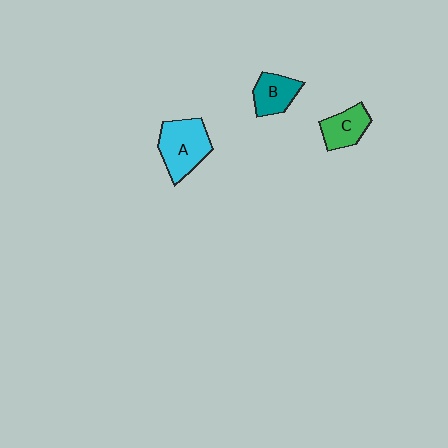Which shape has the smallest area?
Shape B (teal).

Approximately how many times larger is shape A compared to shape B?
Approximately 1.6 times.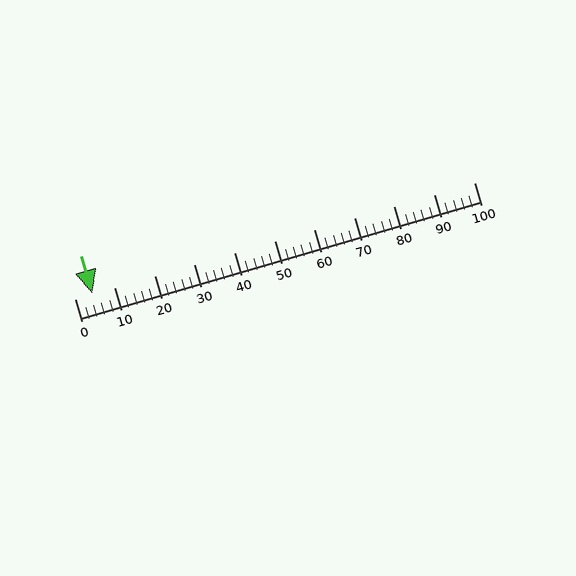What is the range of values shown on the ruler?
The ruler shows values from 0 to 100.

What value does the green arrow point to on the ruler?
The green arrow points to approximately 4.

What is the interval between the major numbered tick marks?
The major tick marks are spaced 10 units apart.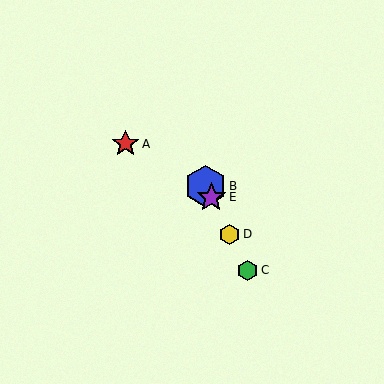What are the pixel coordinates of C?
Object C is at (248, 270).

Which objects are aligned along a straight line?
Objects B, C, D, E are aligned along a straight line.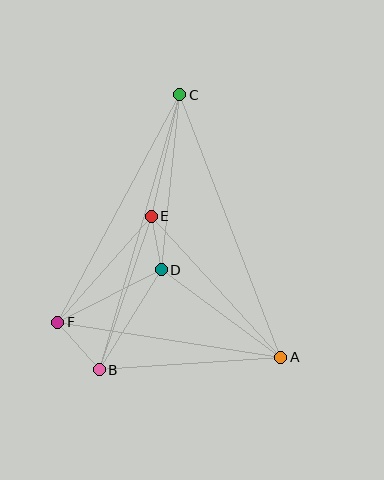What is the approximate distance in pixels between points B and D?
The distance between B and D is approximately 118 pixels.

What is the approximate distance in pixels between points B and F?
The distance between B and F is approximately 63 pixels.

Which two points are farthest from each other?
Points B and C are farthest from each other.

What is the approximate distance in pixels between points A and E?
The distance between A and E is approximately 192 pixels.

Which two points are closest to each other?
Points D and E are closest to each other.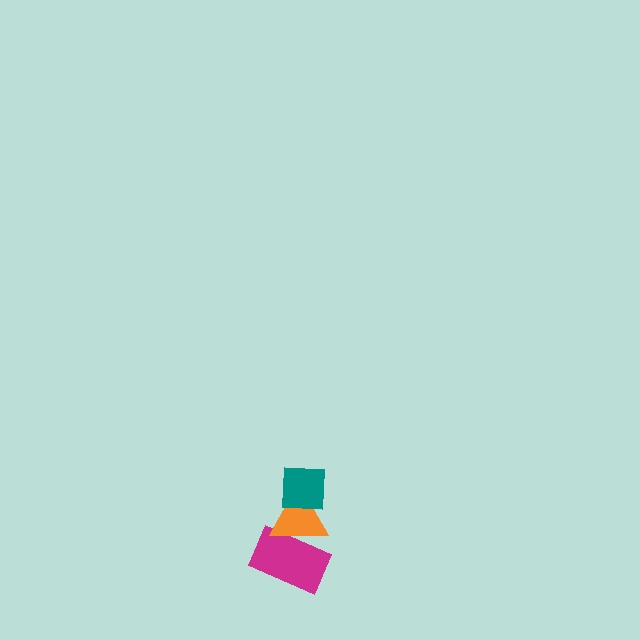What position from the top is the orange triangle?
The orange triangle is 2nd from the top.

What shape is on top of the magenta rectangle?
The orange triangle is on top of the magenta rectangle.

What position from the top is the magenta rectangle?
The magenta rectangle is 3rd from the top.